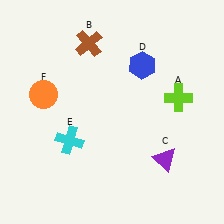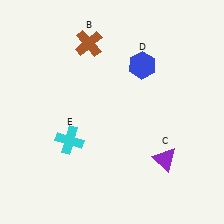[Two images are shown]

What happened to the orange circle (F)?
The orange circle (F) was removed in Image 2. It was in the top-left area of Image 1.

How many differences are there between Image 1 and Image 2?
There are 2 differences between the two images.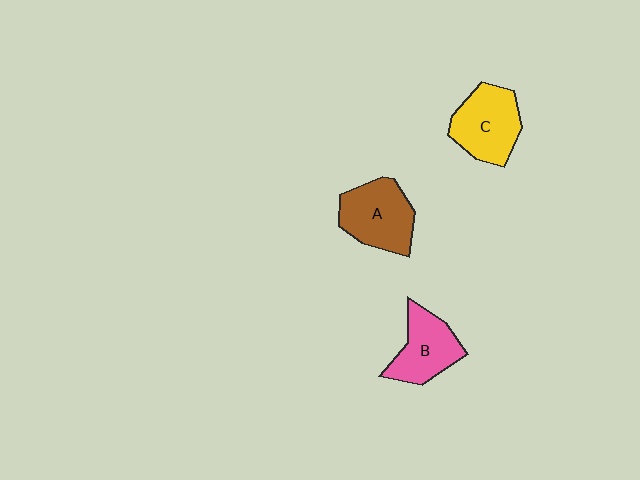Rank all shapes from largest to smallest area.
From largest to smallest: A (brown), C (yellow), B (pink).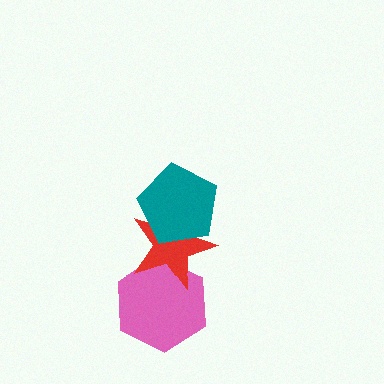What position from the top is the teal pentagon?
The teal pentagon is 1st from the top.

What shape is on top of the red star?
The teal pentagon is on top of the red star.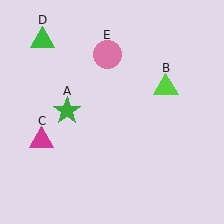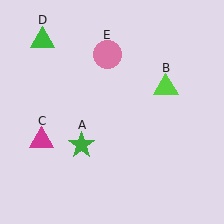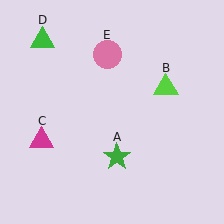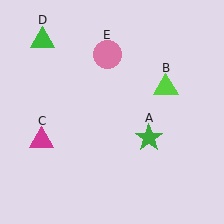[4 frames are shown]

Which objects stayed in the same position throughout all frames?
Lime triangle (object B) and magenta triangle (object C) and green triangle (object D) and pink circle (object E) remained stationary.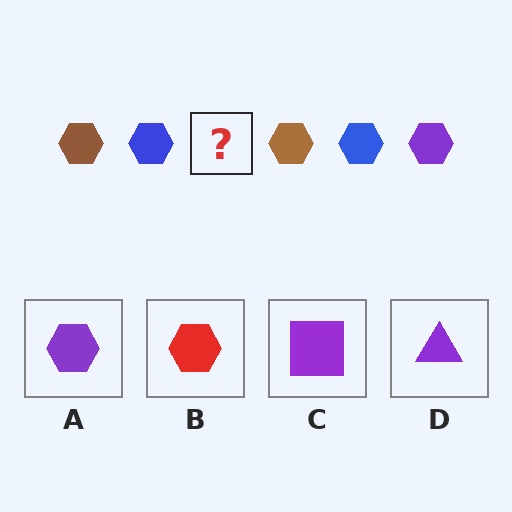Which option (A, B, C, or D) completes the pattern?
A.